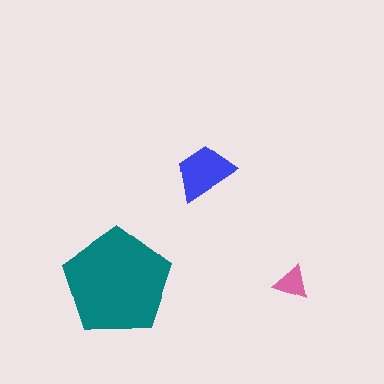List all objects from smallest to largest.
The pink triangle, the blue trapezoid, the teal pentagon.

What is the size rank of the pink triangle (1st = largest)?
3rd.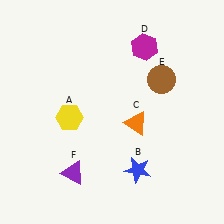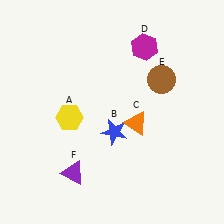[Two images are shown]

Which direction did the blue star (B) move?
The blue star (B) moved up.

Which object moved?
The blue star (B) moved up.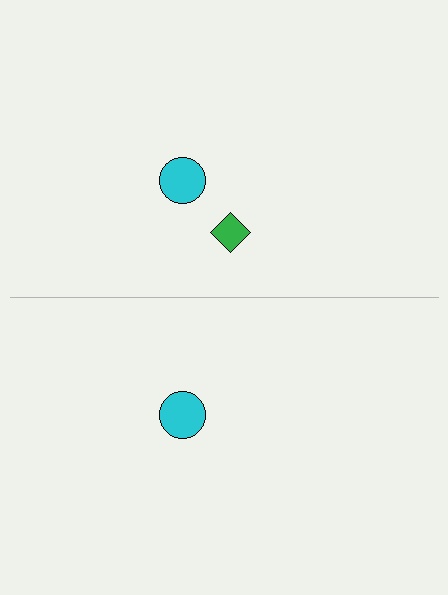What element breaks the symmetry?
A green diamond is missing from the bottom side.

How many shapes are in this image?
There are 3 shapes in this image.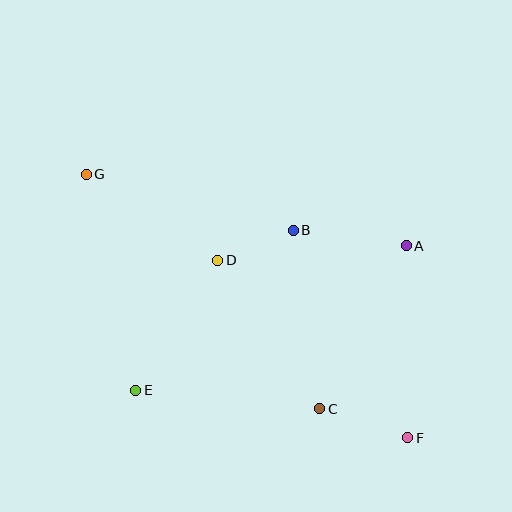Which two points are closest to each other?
Points B and D are closest to each other.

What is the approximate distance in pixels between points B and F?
The distance between B and F is approximately 237 pixels.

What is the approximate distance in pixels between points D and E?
The distance between D and E is approximately 153 pixels.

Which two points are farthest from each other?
Points F and G are farthest from each other.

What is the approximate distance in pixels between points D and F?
The distance between D and F is approximately 260 pixels.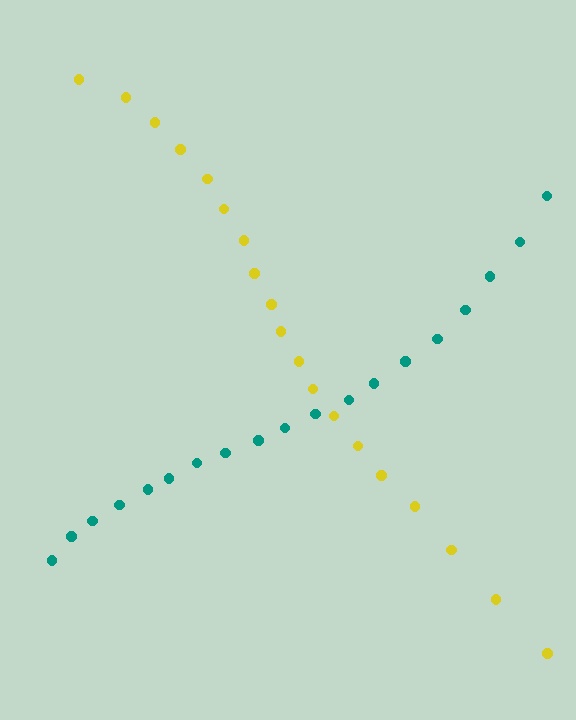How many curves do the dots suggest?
There are 2 distinct paths.